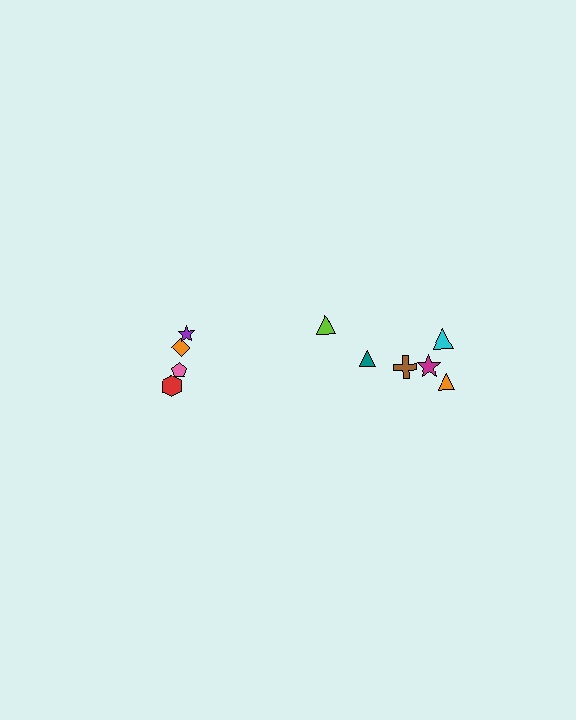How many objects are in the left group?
There are 4 objects.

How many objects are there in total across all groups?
There are 10 objects.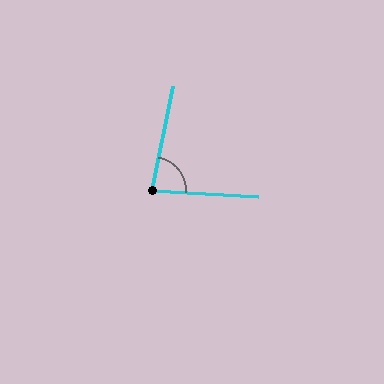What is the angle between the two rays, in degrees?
Approximately 82 degrees.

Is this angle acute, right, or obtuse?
It is acute.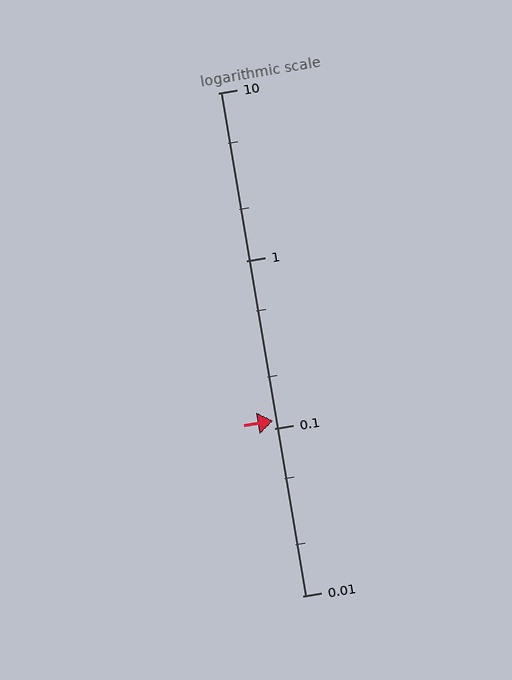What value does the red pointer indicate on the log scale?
The pointer indicates approximately 0.11.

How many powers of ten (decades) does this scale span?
The scale spans 3 decades, from 0.01 to 10.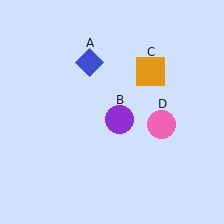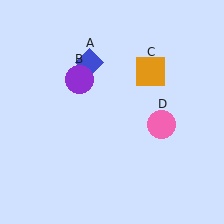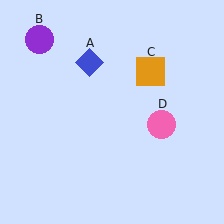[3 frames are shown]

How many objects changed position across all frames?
1 object changed position: purple circle (object B).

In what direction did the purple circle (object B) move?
The purple circle (object B) moved up and to the left.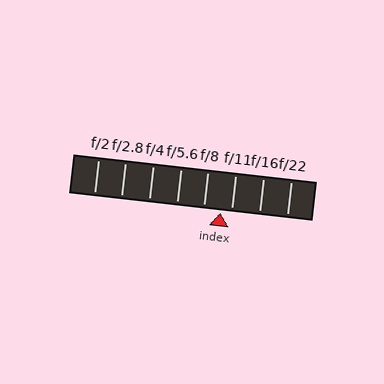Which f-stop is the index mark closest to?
The index mark is closest to f/11.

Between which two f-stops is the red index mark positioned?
The index mark is between f/8 and f/11.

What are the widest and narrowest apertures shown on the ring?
The widest aperture shown is f/2 and the narrowest is f/22.